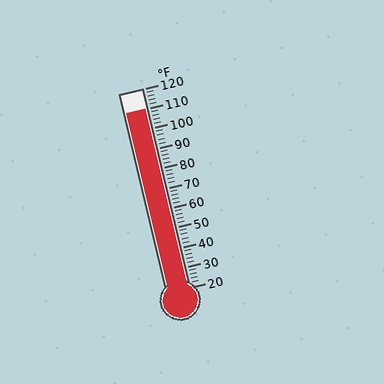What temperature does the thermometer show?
The thermometer shows approximately 110°F.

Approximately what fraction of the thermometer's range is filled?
The thermometer is filled to approximately 90% of its range.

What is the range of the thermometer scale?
The thermometer scale ranges from 20°F to 120°F.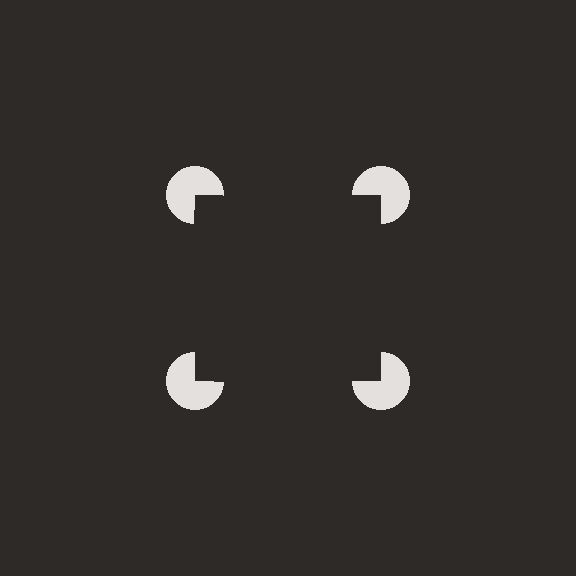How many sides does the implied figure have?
4 sides.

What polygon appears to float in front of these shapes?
An illusory square — its edges are inferred from the aligned wedge cuts in the pac-man discs, not physically drawn.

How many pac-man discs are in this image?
There are 4 — one at each vertex of the illusory square.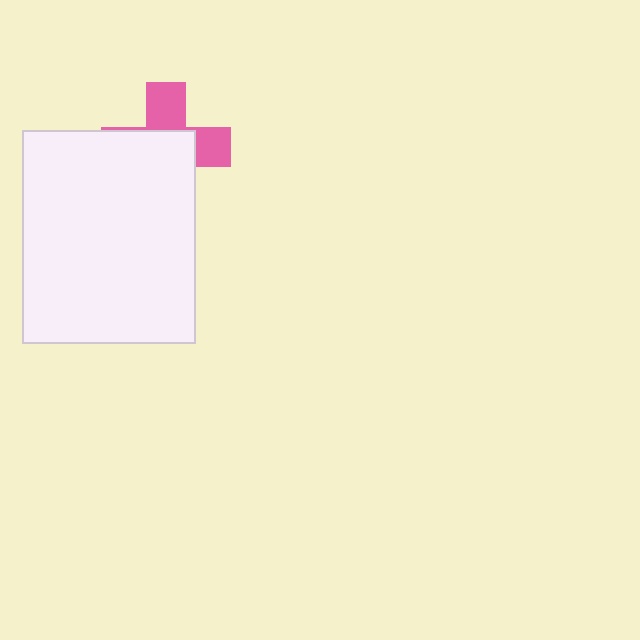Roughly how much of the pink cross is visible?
A small part of it is visible (roughly 39%).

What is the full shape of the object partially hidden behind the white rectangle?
The partially hidden object is a pink cross.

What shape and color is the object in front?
The object in front is a white rectangle.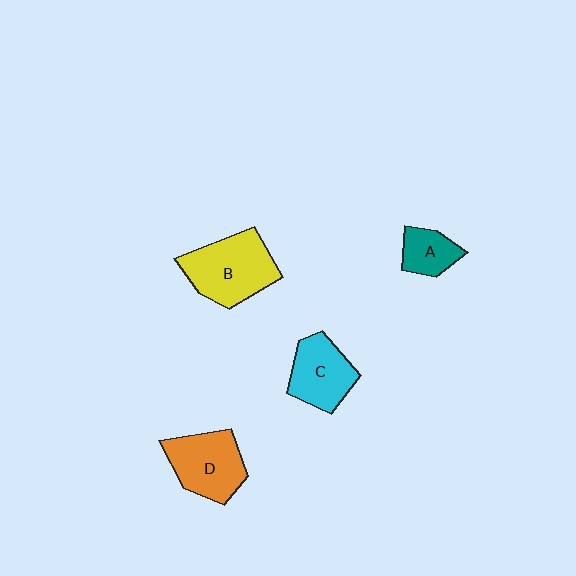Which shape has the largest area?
Shape B (yellow).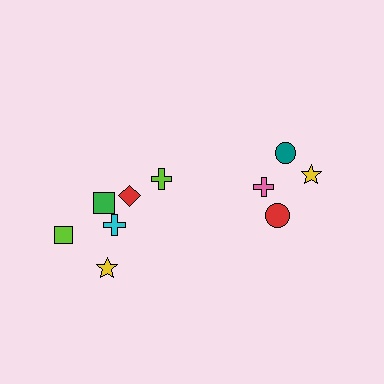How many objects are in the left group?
There are 6 objects.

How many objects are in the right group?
There are 4 objects.